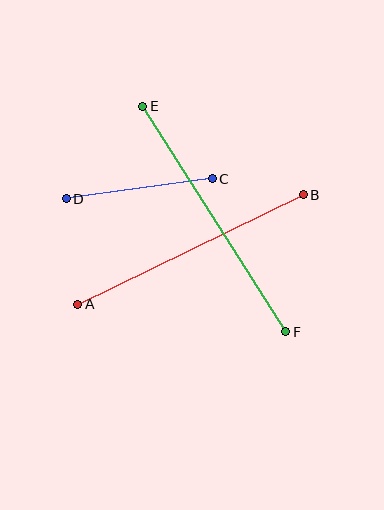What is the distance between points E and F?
The distance is approximately 267 pixels.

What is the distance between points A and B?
The distance is approximately 251 pixels.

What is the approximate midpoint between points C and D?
The midpoint is at approximately (139, 189) pixels.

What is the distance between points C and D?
The distance is approximately 148 pixels.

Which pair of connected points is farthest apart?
Points E and F are farthest apart.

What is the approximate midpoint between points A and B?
The midpoint is at approximately (190, 250) pixels.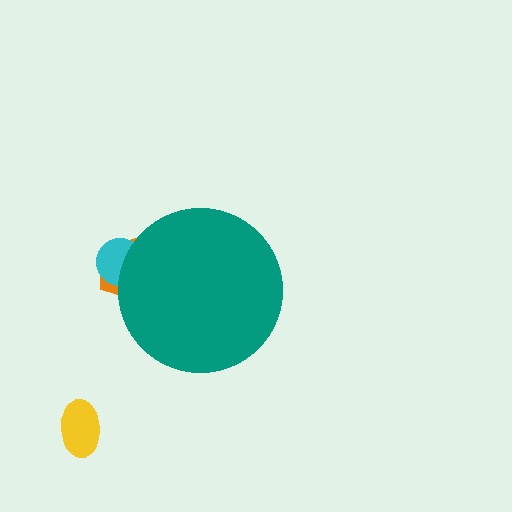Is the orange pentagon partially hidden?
Yes, the orange pentagon is partially hidden behind the teal circle.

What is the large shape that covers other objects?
A teal circle.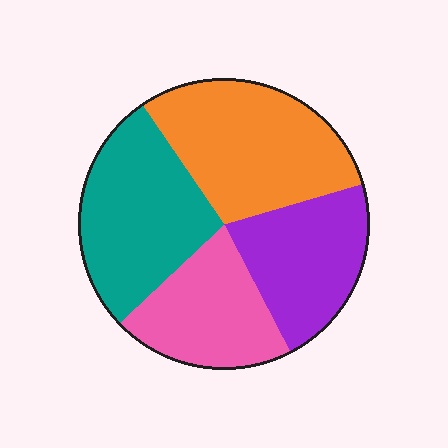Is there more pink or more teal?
Teal.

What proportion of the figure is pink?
Pink takes up less than a quarter of the figure.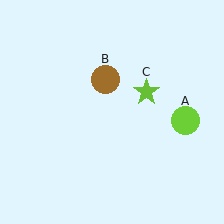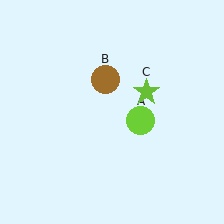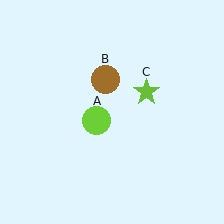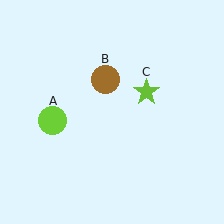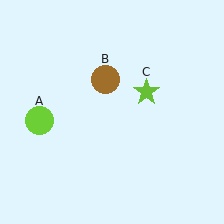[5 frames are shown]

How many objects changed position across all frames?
1 object changed position: lime circle (object A).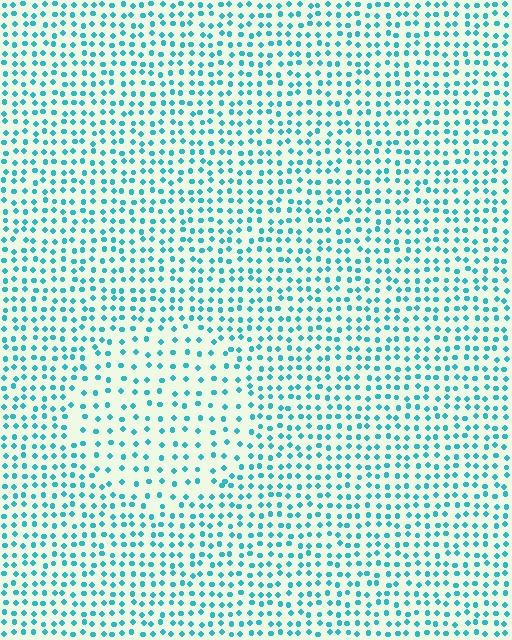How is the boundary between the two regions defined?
The boundary is defined by a change in element density (approximately 1.7x ratio). All elements are the same color, size, and shape.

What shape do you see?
I see a circle.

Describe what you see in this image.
The image contains small cyan elements arranged at two different densities. A circle-shaped region is visible where the elements are less densely packed than the surrounding area.